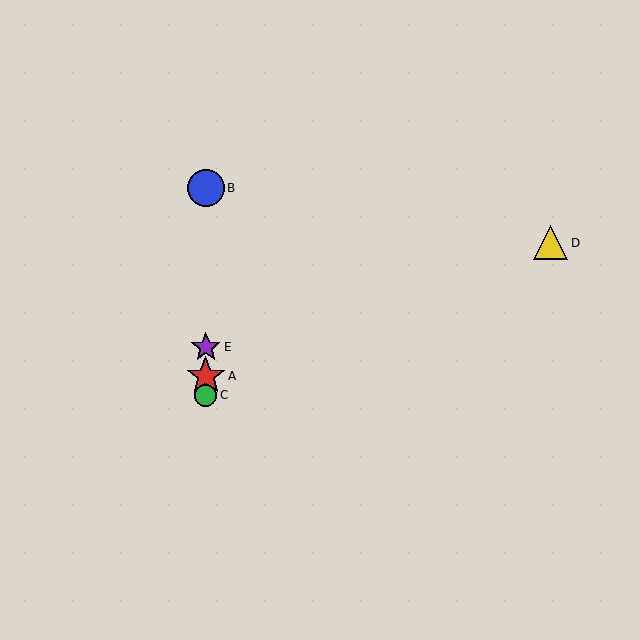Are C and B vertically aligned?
Yes, both are at x≈206.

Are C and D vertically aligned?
No, C is at x≈206 and D is at x≈551.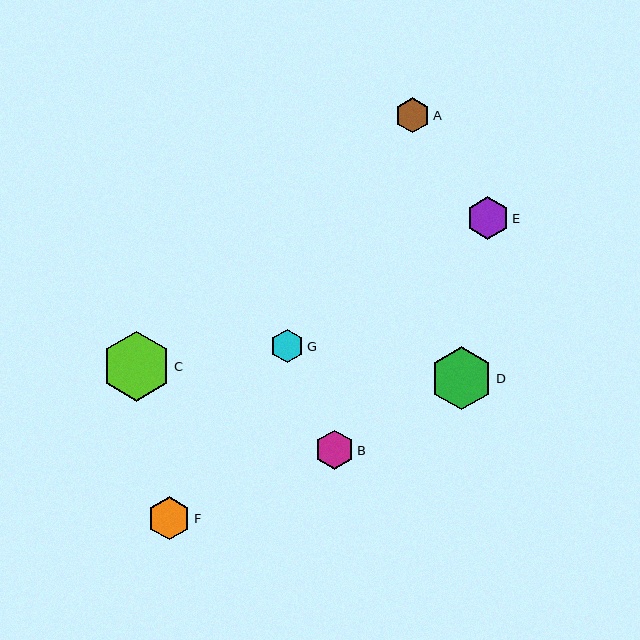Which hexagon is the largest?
Hexagon C is the largest with a size of approximately 70 pixels.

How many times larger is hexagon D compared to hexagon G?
Hexagon D is approximately 1.9 times the size of hexagon G.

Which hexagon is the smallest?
Hexagon G is the smallest with a size of approximately 34 pixels.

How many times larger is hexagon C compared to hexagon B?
Hexagon C is approximately 1.8 times the size of hexagon B.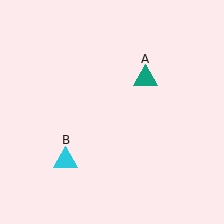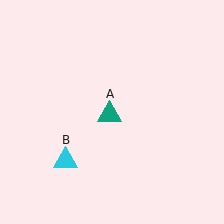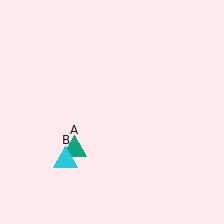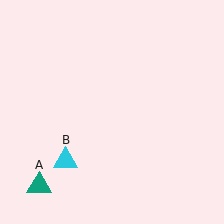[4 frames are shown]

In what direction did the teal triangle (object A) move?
The teal triangle (object A) moved down and to the left.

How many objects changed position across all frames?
1 object changed position: teal triangle (object A).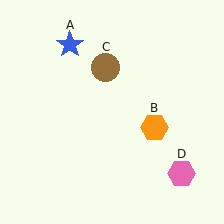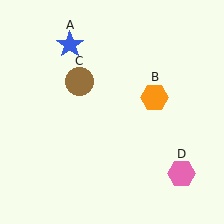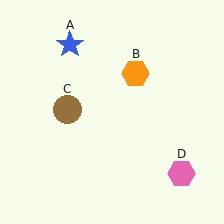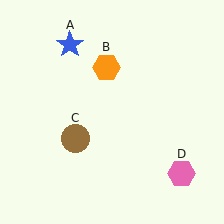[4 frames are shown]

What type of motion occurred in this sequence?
The orange hexagon (object B), brown circle (object C) rotated counterclockwise around the center of the scene.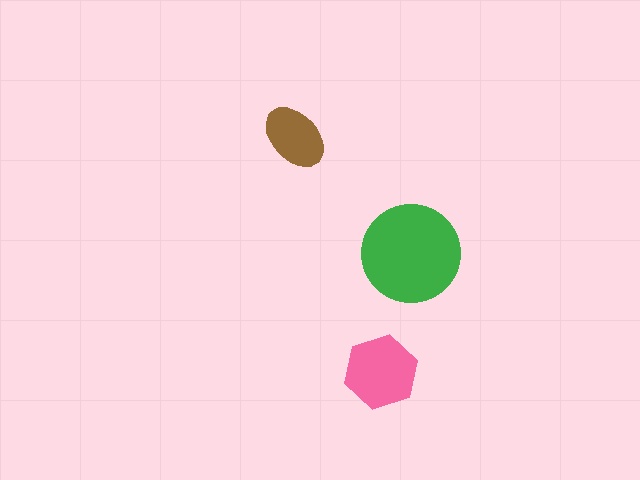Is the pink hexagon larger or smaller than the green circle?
Smaller.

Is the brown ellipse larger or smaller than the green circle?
Smaller.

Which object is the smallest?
The brown ellipse.